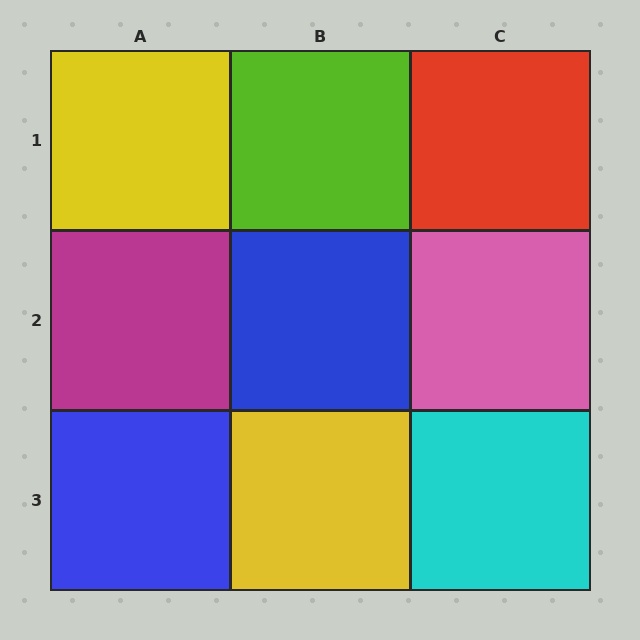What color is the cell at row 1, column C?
Red.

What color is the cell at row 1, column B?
Lime.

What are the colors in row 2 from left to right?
Magenta, blue, pink.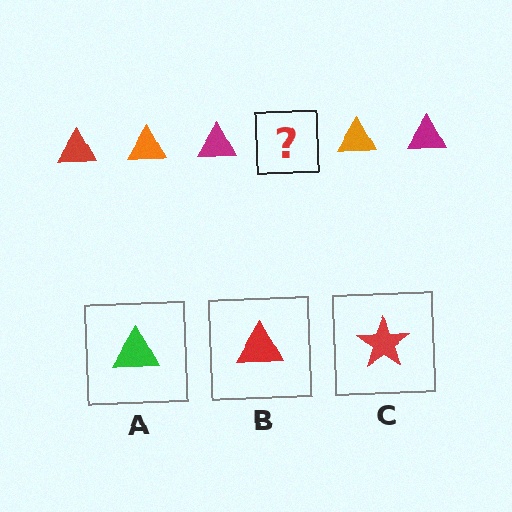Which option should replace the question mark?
Option B.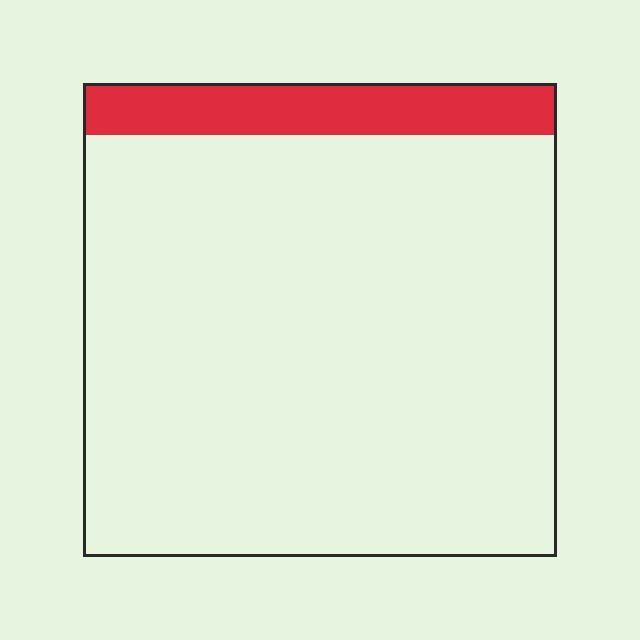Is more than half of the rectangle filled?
No.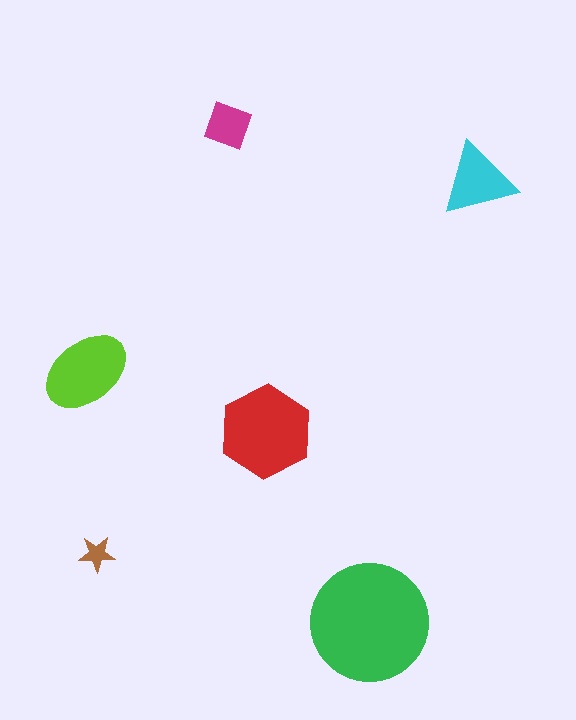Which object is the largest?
The green circle.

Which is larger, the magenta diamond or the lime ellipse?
The lime ellipse.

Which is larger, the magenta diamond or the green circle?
The green circle.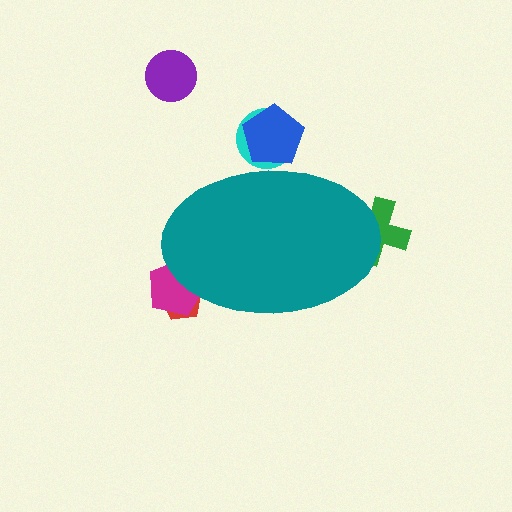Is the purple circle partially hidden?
No, the purple circle is fully visible.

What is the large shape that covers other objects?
A teal ellipse.